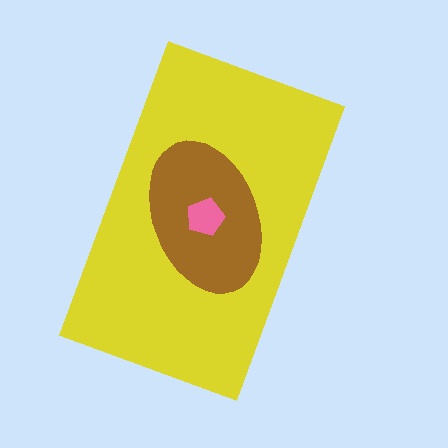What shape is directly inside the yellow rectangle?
The brown ellipse.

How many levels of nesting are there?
3.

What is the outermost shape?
The yellow rectangle.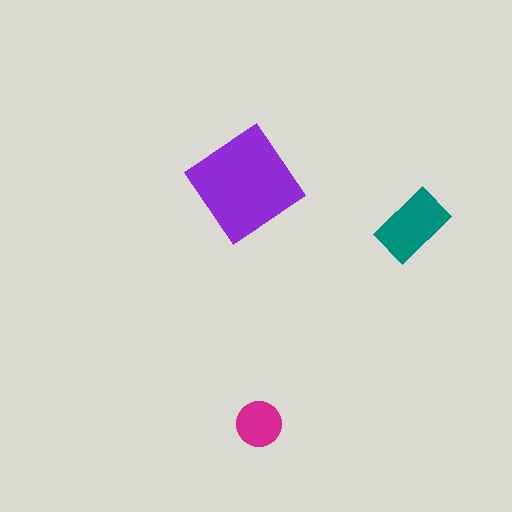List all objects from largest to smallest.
The purple diamond, the teal rectangle, the magenta circle.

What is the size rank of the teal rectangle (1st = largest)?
2nd.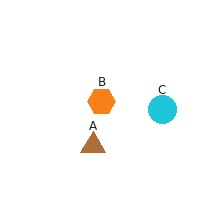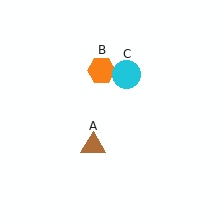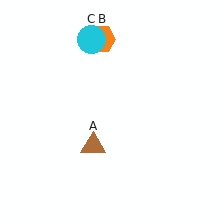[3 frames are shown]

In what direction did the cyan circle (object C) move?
The cyan circle (object C) moved up and to the left.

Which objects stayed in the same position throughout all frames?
Brown triangle (object A) remained stationary.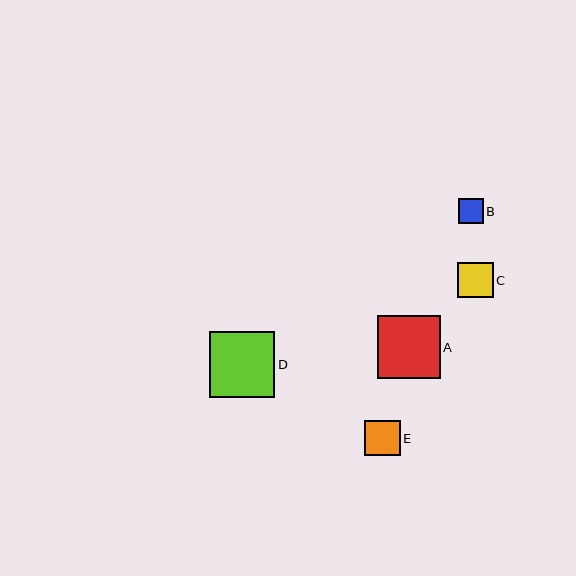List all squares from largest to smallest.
From largest to smallest: D, A, C, E, B.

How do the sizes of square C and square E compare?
Square C and square E are approximately the same size.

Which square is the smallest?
Square B is the smallest with a size of approximately 25 pixels.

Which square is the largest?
Square D is the largest with a size of approximately 66 pixels.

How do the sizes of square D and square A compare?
Square D and square A are approximately the same size.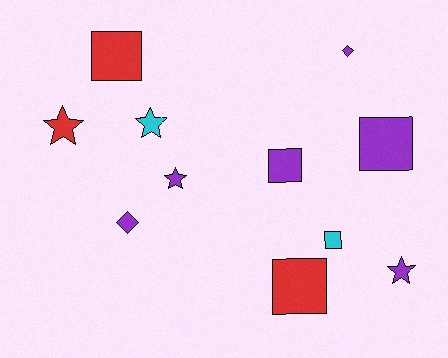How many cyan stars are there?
There is 1 cyan star.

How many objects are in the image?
There are 11 objects.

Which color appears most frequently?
Purple, with 6 objects.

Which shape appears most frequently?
Square, with 5 objects.